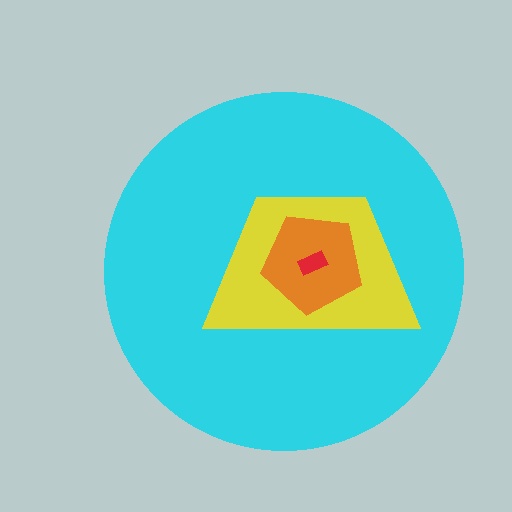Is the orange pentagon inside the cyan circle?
Yes.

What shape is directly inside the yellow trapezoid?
The orange pentagon.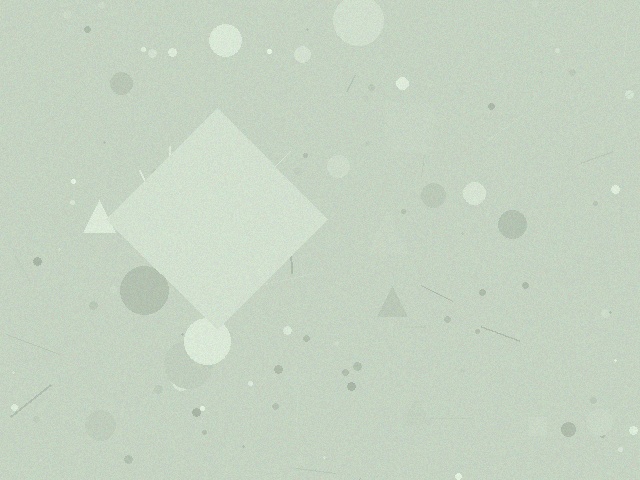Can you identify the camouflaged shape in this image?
The camouflaged shape is a diamond.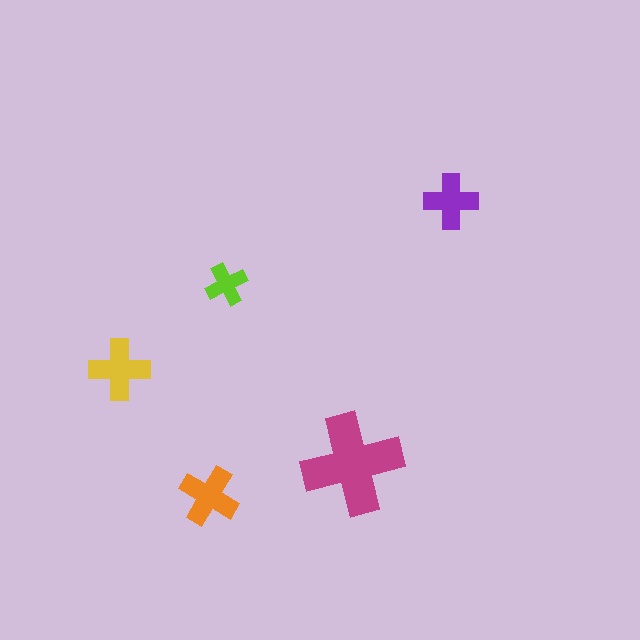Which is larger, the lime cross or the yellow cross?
The yellow one.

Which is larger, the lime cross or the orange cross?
The orange one.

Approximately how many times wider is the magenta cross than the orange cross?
About 1.5 times wider.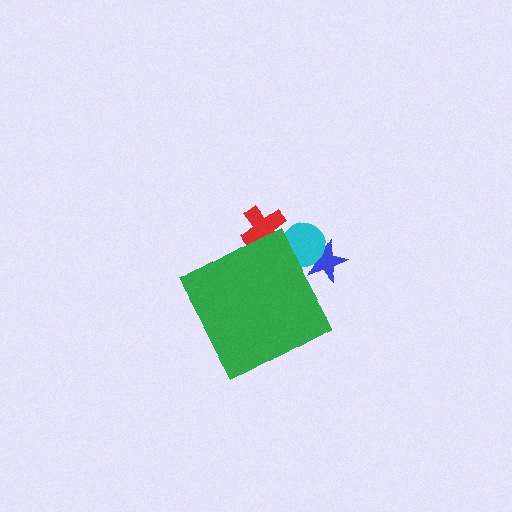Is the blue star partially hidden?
Yes, the blue star is partially hidden behind the green diamond.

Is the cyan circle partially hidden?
Yes, the cyan circle is partially hidden behind the green diamond.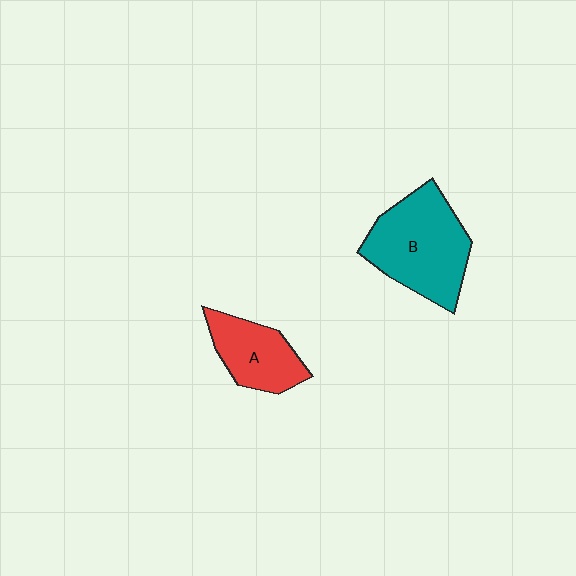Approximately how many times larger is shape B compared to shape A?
Approximately 1.7 times.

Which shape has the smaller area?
Shape A (red).